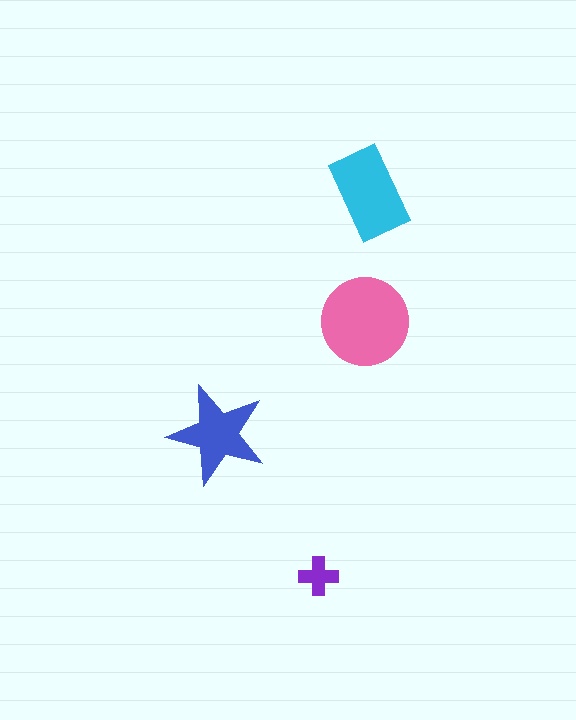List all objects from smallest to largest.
The purple cross, the blue star, the cyan rectangle, the pink circle.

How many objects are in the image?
There are 4 objects in the image.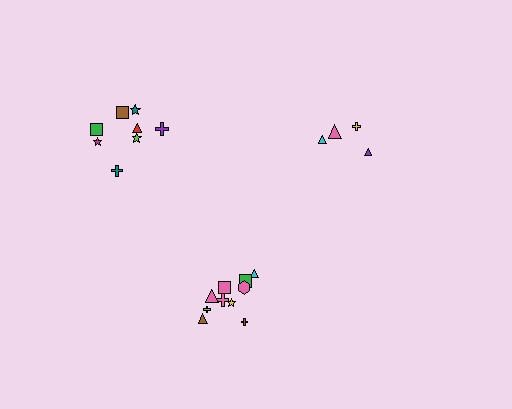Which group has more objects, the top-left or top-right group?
The top-left group.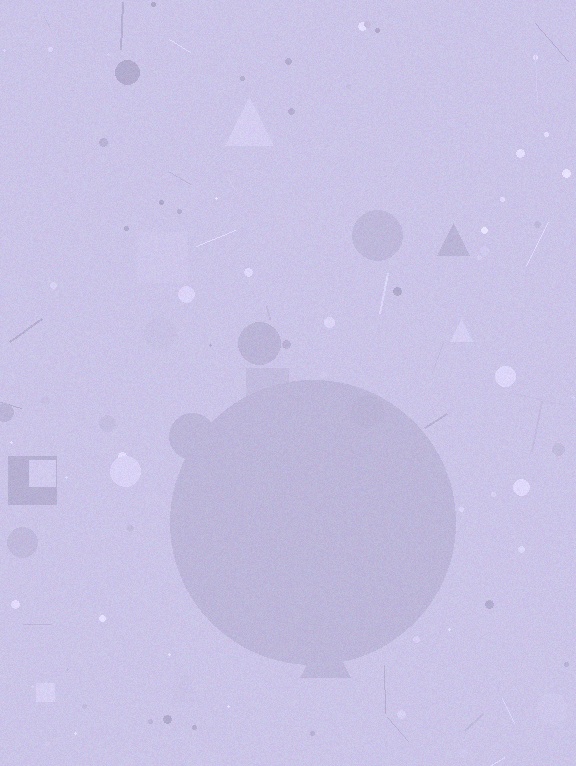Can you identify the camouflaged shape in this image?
The camouflaged shape is a circle.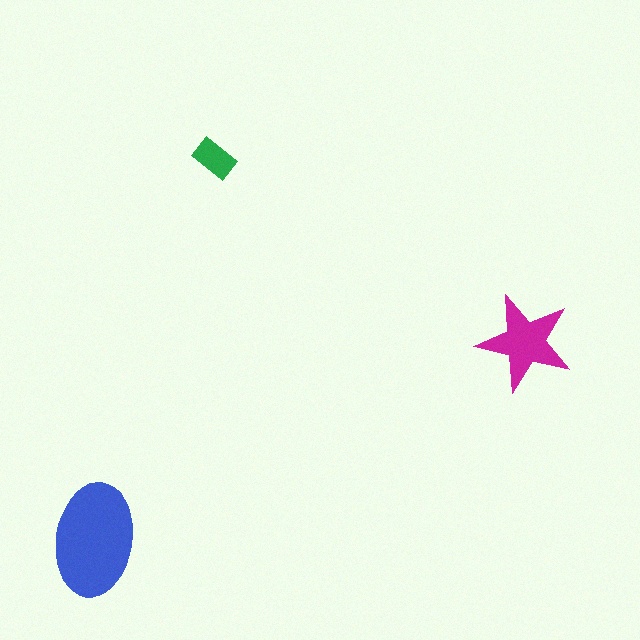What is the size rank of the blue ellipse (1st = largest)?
1st.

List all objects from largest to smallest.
The blue ellipse, the magenta star, the green rectangle.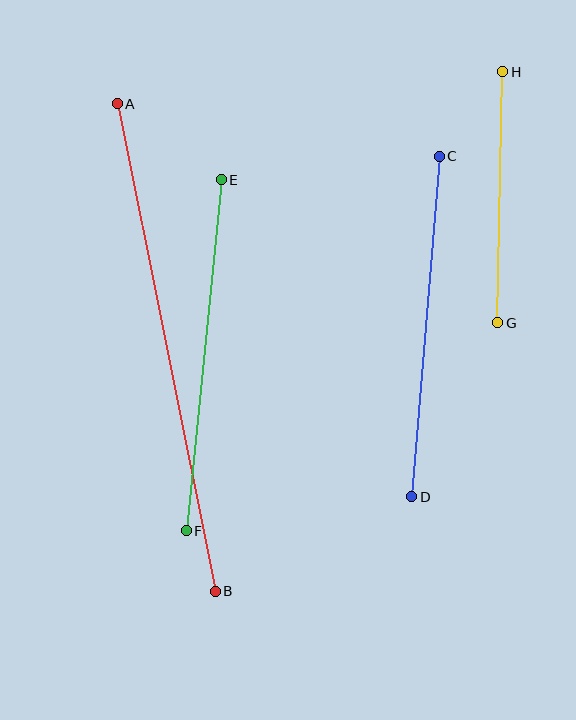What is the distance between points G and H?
The distance is approximately 251 pixels.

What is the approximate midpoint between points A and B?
The midpoint is at approximately (166, 347) pixels.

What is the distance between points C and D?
The distance is approximately 342 pixels.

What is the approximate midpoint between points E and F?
The midpoint is at approximately (204, 355) pixels.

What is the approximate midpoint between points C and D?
The midpoint is at approximately (426, 327) pixels.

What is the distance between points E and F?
The distance is approximately 353 pixels.